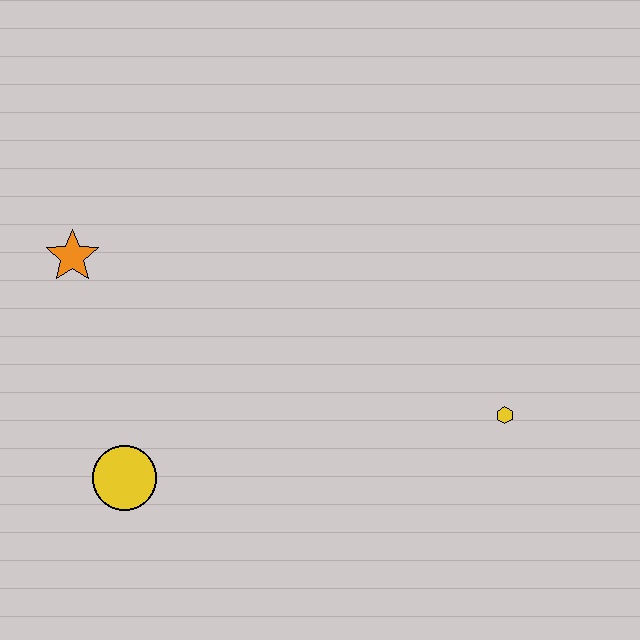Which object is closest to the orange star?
The yellow circle is closest to the orange star.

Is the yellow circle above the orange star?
No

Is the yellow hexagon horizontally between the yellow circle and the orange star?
No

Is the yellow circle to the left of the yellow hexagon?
Yes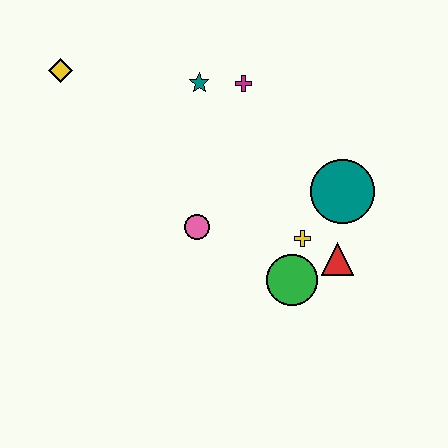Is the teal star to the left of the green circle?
Yes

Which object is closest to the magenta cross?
The teal star is closest to the magenta cross.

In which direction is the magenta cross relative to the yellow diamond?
The magenta cross is to the right of the yellow diamond.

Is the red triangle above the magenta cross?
No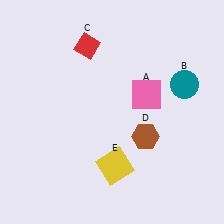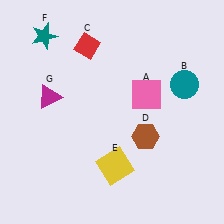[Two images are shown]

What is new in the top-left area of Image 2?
A magenta triangle (G) was added in the top-left area of Image 2.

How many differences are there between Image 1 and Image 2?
There are 2 differences between the two images.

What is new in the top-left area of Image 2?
A teal star (F) was added in the top-left area of Image 2.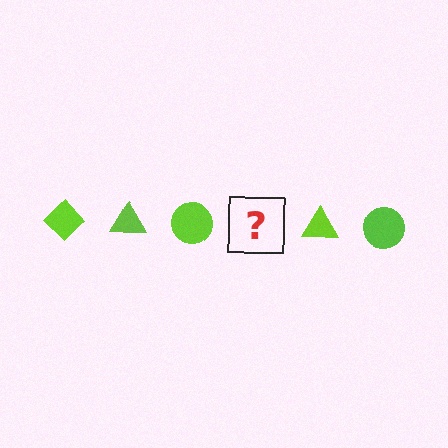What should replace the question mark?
The question mark should be replaced with a lime diamond.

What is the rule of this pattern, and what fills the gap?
The rule is that the pattern cycles through diamond, triangle, circle shapes in lime. The gap should be filled with a lime diamond.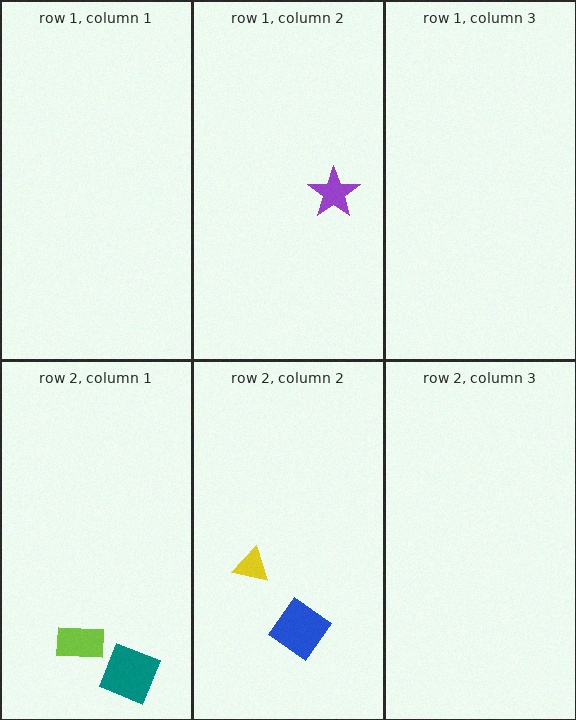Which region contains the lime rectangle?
The row 2, column 1 region.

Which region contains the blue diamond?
The row 2, column 2 region.